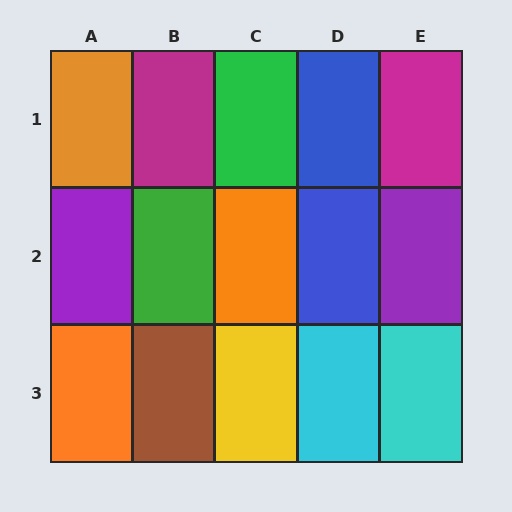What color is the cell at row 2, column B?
Green.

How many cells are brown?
1 cell is brown.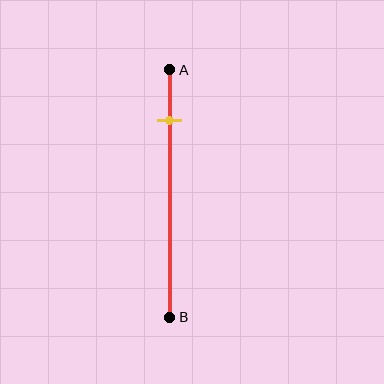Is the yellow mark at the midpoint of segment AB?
No, the mark is at about 20% from A, not at the 50% midpoint.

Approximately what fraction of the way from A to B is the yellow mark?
The yellow mark is approximately 20% of the way from A to B.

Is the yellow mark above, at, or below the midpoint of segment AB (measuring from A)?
The yellow mark is above the midpoint of segment AB.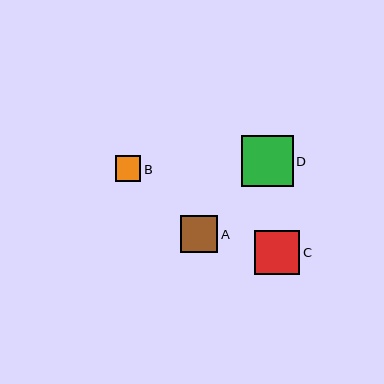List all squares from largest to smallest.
From largest to smallest: D, C, A, B.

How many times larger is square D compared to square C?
Square D is approximately 1.1 times the size of square C.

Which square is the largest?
Square D is the largest with a size of approximately 51 pixels.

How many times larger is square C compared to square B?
Square C is approximately 1.7 times the size of square B.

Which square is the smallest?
Square B is the smallest with a size of approximately 26 pixels.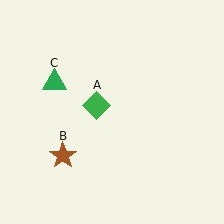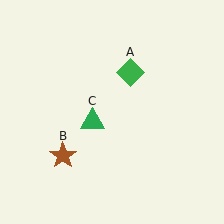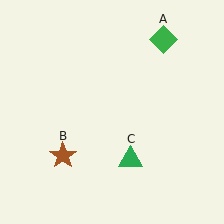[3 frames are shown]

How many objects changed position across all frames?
2 objects changed position: green diamond (object A), green triangle (object C).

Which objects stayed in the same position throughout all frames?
Brown star (object B) remained stationary.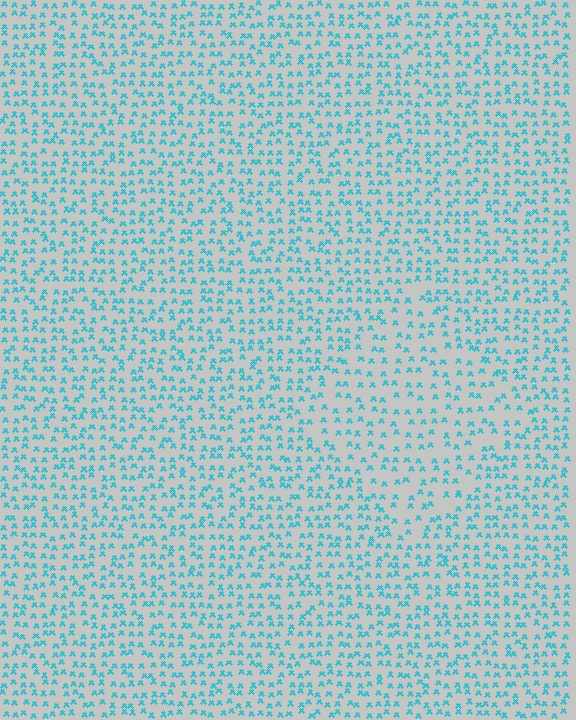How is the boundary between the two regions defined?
The boundary is defined by a change in element density (approximately 1.5x ratio). All elements are the same color, size, and shape.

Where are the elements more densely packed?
The elements are more densely packed outside the diamond boundary.